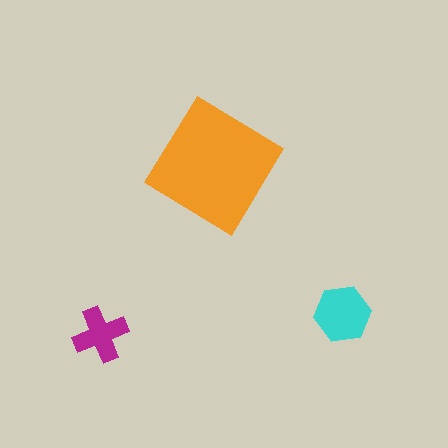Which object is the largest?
The orange diamond.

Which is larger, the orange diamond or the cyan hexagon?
The orange diamond.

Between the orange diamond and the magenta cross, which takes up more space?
The orange diamond.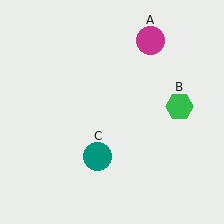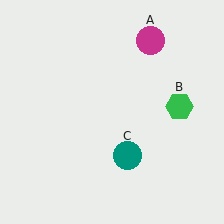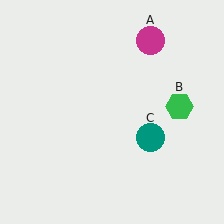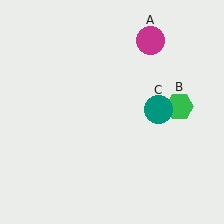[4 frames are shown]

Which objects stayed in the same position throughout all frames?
Magenta circle (object A) and green hexagon (object B) remained stationary.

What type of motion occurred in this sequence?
The teal circle (object C) rotated counterclockwise around the center of the scene.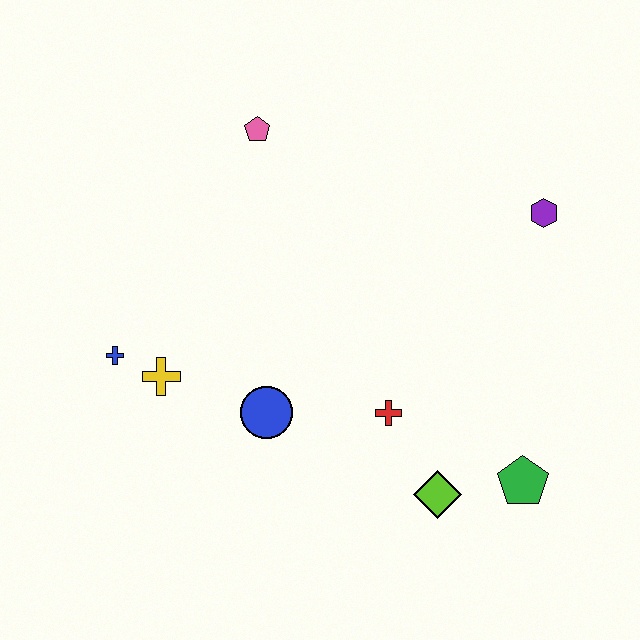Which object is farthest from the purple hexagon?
The blue cross is farthest from the purple hexagon.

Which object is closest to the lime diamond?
The green pentagon is closest to the lime diamond.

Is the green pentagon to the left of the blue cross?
No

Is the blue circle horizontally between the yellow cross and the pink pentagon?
No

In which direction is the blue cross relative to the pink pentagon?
The blue cross is below the pink pentagon.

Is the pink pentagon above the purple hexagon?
Yes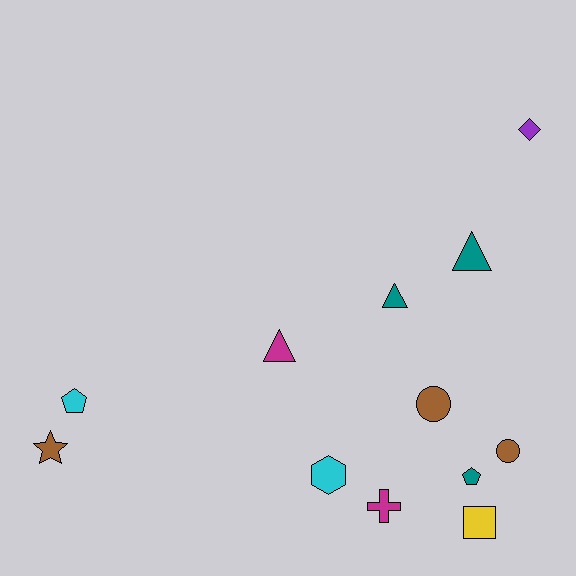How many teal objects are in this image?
There are 3 teal objects.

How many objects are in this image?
There are 12 objects.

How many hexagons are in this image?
There is 1 hexagon.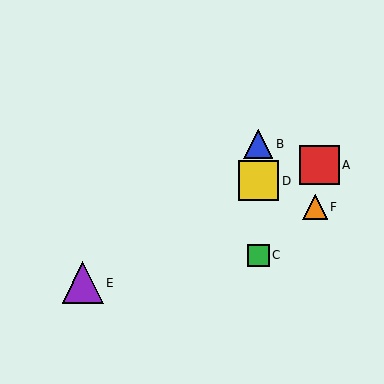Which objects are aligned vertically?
Objects B, C, D are aligned vertically.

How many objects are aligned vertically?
3 objects (B, C, D) are aligned vertically.